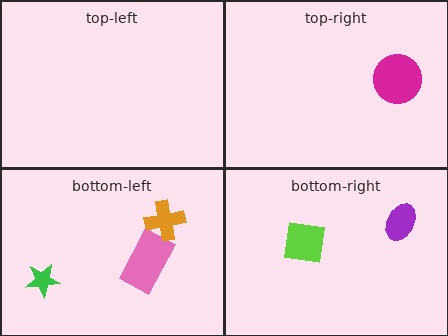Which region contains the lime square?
The bottom-right region.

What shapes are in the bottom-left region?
The pink rectangle, the orange cross, the green star.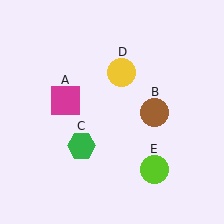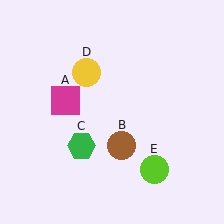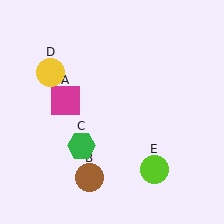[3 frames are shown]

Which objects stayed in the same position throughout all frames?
Magenta square (object A) and green hexagon (object C) and lime circle (object E) remained stationary.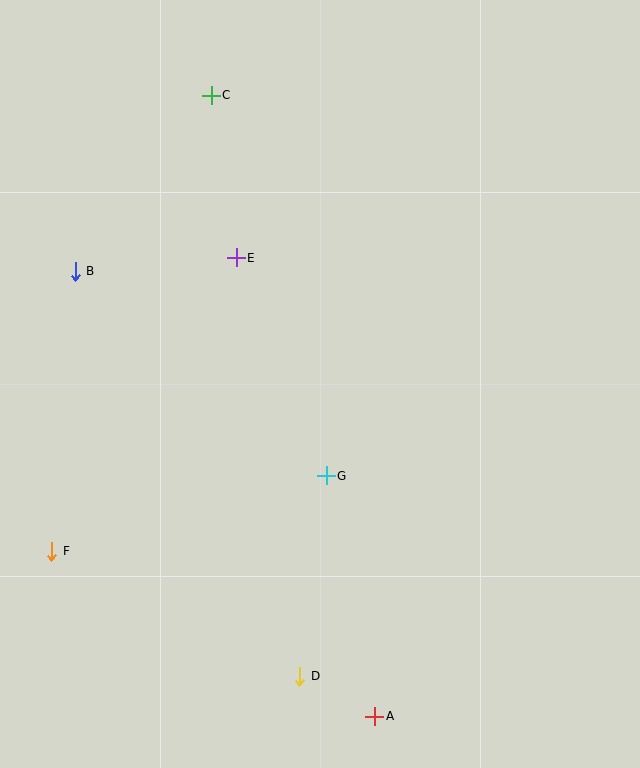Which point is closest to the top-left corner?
Point C is closest to the top-left corner.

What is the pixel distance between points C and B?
The distance between C and B is 222 pixels.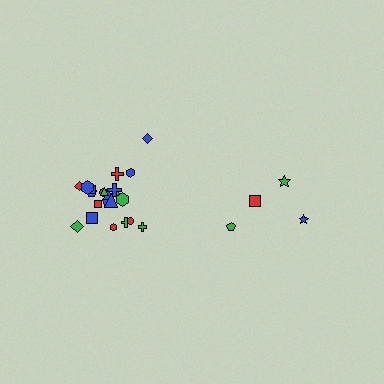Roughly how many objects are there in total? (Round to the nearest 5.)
Roughly 25 objects in total.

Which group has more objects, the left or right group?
The left group.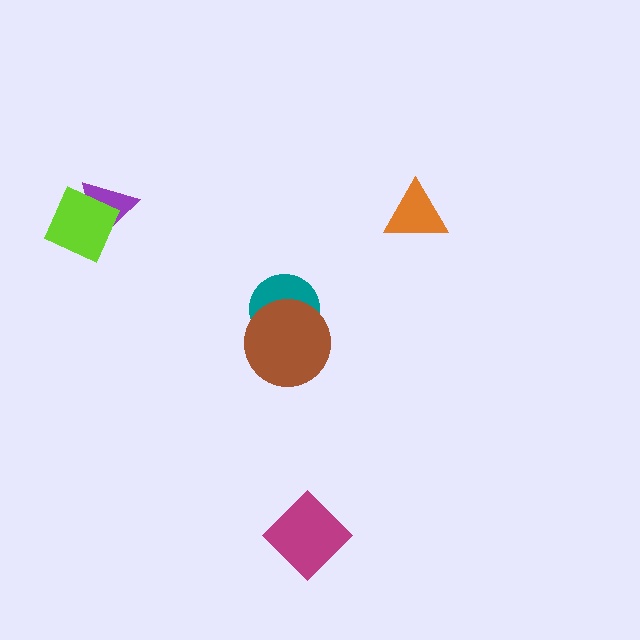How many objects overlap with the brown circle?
1 object overlaps with the brown circle.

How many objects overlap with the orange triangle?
0 objects overlap with the orange triangle.